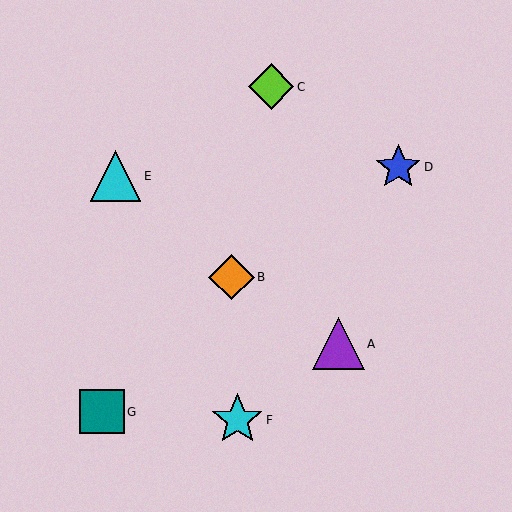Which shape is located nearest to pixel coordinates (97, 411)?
The teal square (labeled G) at (102, 412) is nearest to that location.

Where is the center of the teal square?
The center of the teal square is at (102, 412).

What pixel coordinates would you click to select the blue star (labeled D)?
Click at (398, 167) to select the blue star D.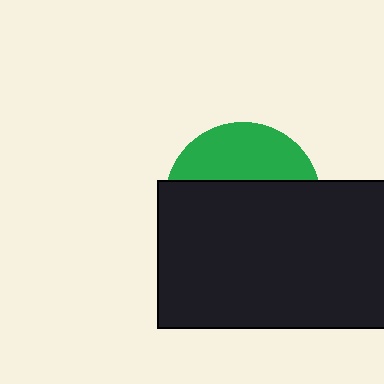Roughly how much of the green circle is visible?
A small part of it is visible (roughly 33%).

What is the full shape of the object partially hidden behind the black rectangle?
The partially hidden object is a green circle.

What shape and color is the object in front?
The object in front is a black rectangle.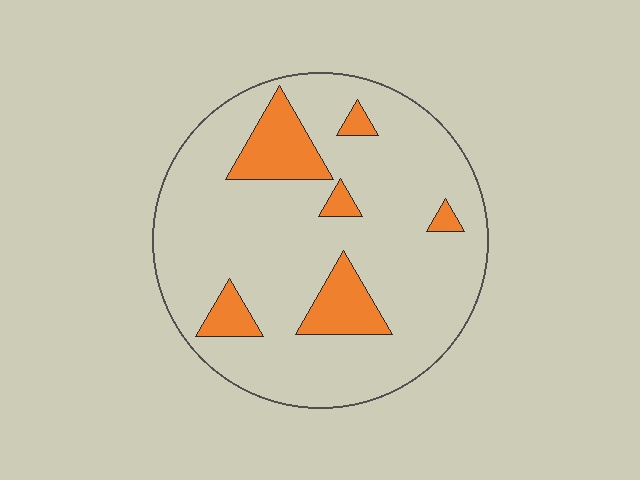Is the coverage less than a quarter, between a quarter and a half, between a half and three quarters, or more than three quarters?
Less than a quarter.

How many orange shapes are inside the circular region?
6.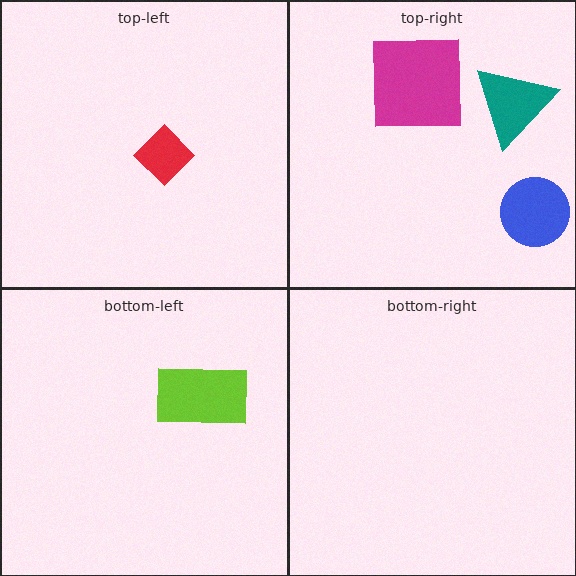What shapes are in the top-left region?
The red diamond.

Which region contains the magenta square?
The top-right region.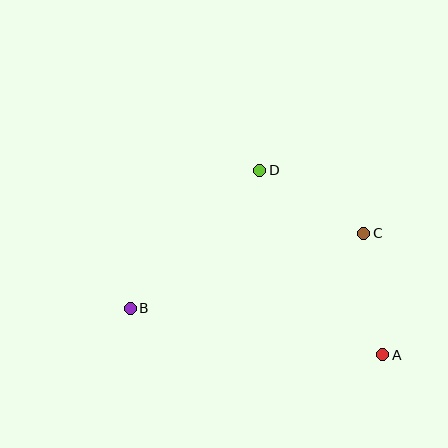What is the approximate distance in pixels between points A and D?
The distance between A and D is approximately 221 pixels.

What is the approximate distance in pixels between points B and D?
The distance between B and D is approximately 189 pixels.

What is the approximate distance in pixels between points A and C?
The distance between A and C is approximately 123 pixels.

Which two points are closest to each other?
Points C and D are closest to each other.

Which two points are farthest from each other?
Points A and B are farthest from each other.